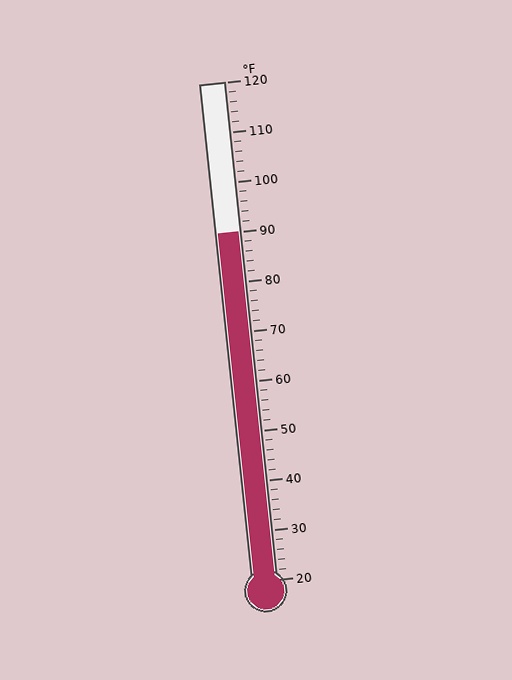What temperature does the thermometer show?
The thermometer shows approximately 90°F.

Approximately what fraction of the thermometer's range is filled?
The thermometer is filled to approximately 70% of its range.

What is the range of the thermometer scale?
The thermometer scale ranges from 20°F to 120°F.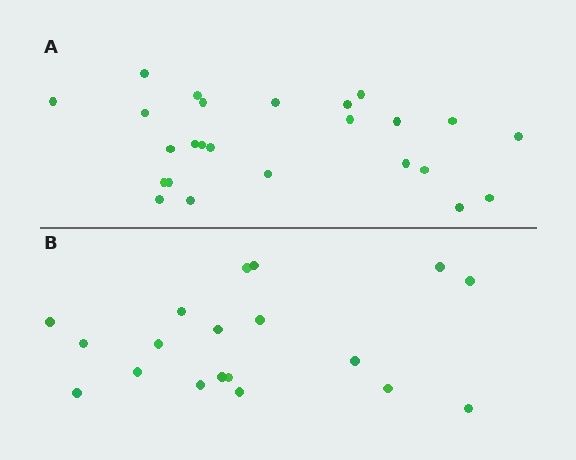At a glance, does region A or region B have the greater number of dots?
Region A (the top region) has more dots.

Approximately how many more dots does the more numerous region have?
Region A has about 6 more dots than region B.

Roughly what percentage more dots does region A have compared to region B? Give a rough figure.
About 30% more.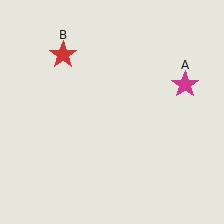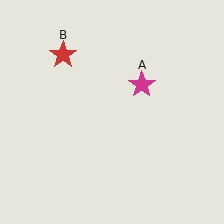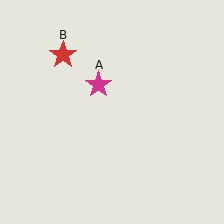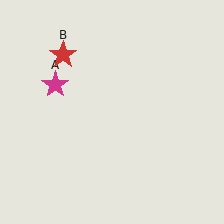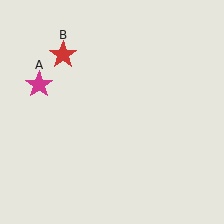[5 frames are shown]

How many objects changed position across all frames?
1 object changed position: magenta star (object A).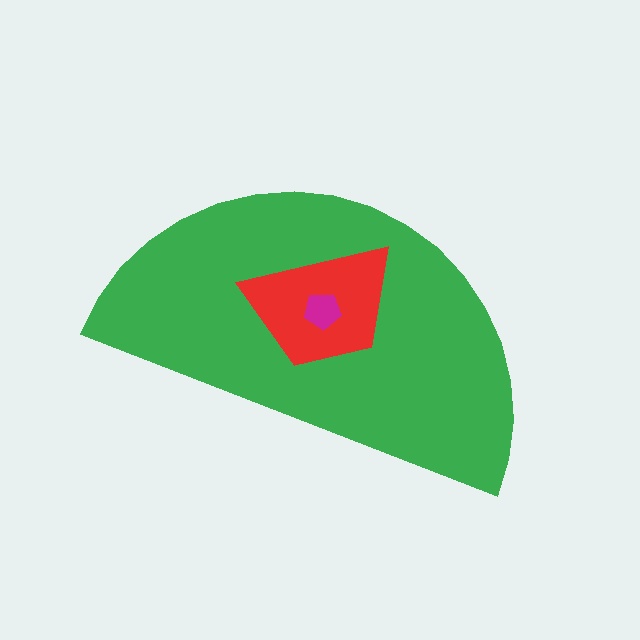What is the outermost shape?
The green semicircle.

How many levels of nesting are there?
3.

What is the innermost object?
The magenta pentagon.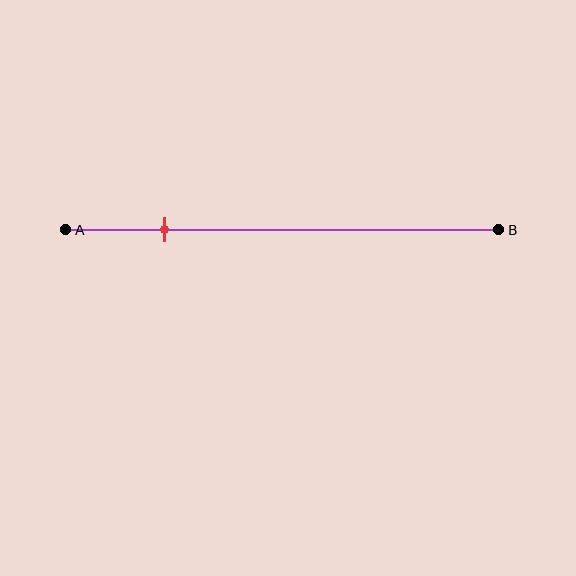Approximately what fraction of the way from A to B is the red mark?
The red mark is approximately 25% of the way from A to B.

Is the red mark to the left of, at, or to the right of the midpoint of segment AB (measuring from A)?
The red mark is to the left of the midpoint of segment AB.